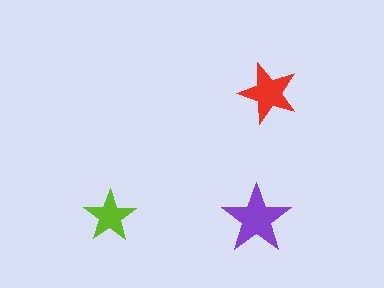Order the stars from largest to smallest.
the purple one, the red one, the lime one.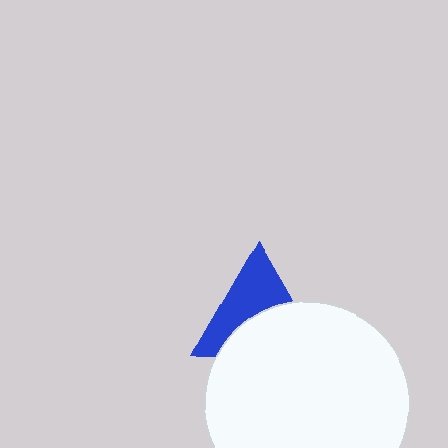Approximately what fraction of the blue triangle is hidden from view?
Roughly 49% of the blue triangle is hidden behind the white circle.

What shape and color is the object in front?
The object in front is a white circle.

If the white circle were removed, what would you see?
You would see the complete blue triangle.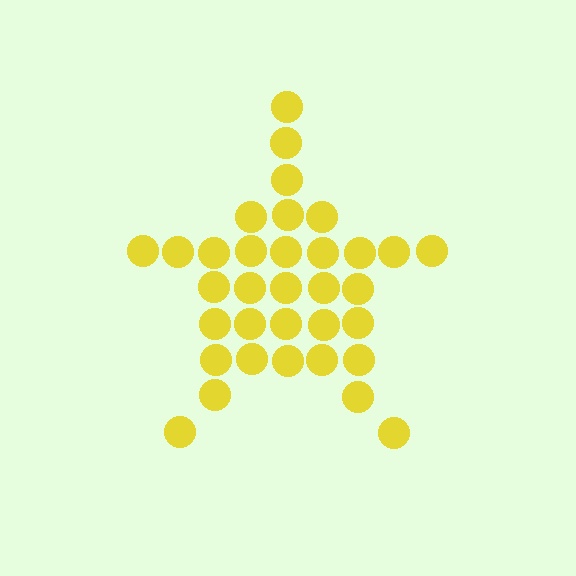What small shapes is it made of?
It is made of small circles.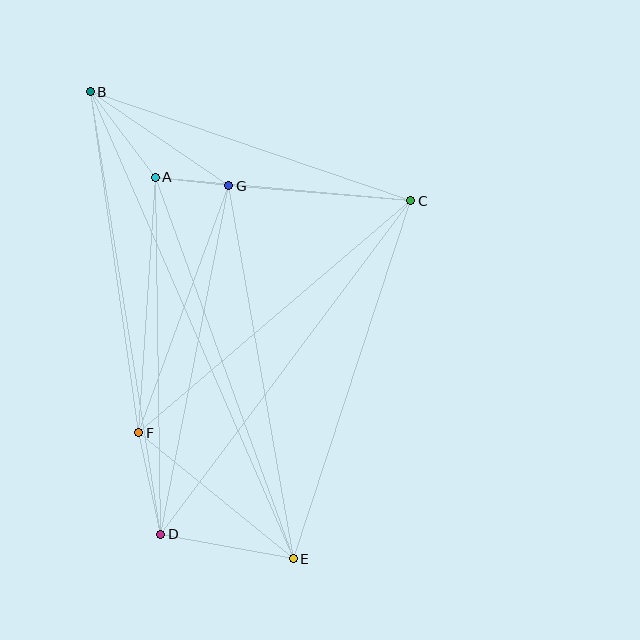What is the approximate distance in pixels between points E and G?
The distance between E and G is approximately 379 pixels.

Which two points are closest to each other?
Points A and G are closest to each other.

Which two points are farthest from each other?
Points B and E are farthest from each other.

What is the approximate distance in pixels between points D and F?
The distance between D and F is approximately 104 pixels.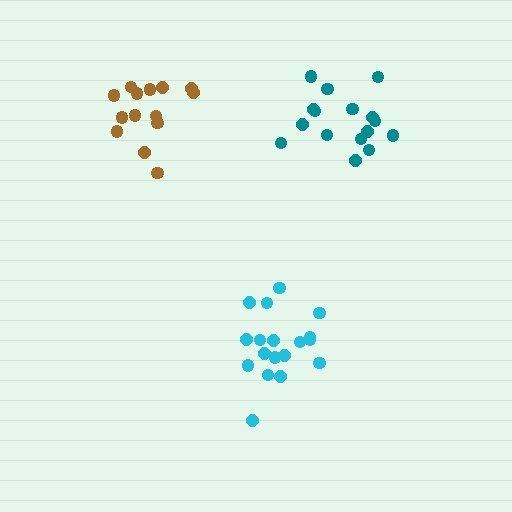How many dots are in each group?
Group 1: 16 dots, Group 2: 14 dots, Group 3: 18 dots (48 total).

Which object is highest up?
The brown cluster is topmost.